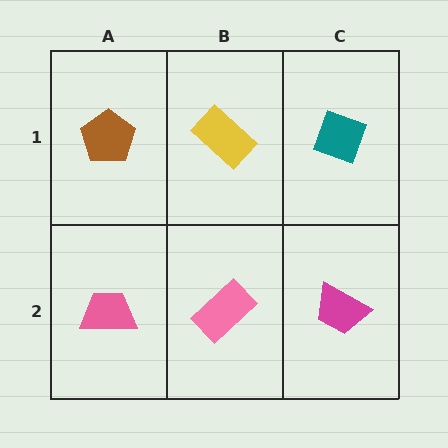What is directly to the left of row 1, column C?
A yellow rectangle.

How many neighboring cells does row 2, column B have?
3.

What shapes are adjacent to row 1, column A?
A pink trapezoid (row 2, column A), a yellow rectangle (row 1, column B).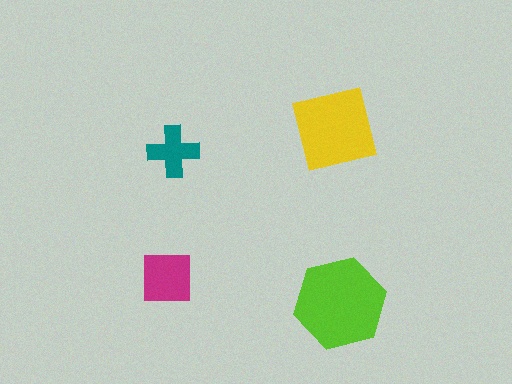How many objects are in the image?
There are 4 objects in the image.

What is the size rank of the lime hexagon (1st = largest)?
1st.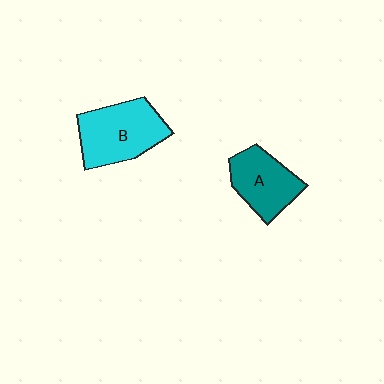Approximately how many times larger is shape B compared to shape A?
Approximately 1.3 times.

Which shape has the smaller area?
Shape A (teal).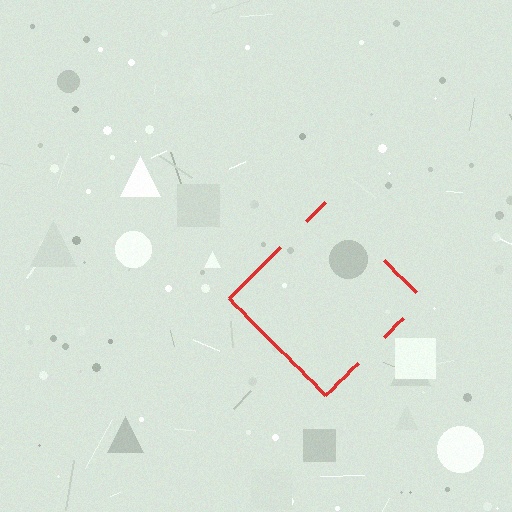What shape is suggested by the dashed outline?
The dashed outline suggests a diamond.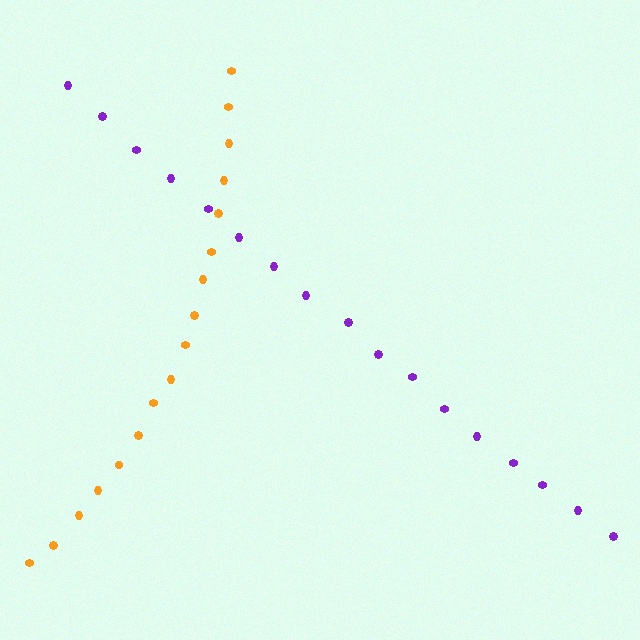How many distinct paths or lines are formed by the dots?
There are 2 distinct paths.